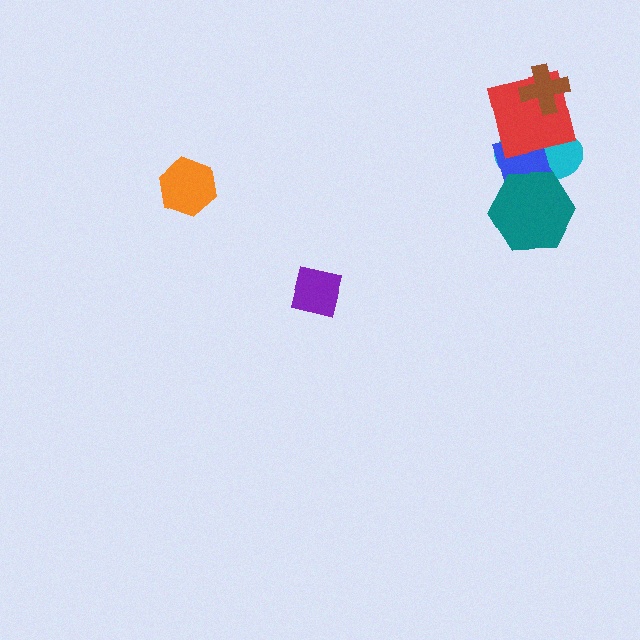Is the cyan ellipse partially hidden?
Yes, it is partially covered by another shape.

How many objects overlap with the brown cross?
1 object overlaps with the brown cross.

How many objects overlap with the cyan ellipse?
3 objects overlap with the cyan ellipse.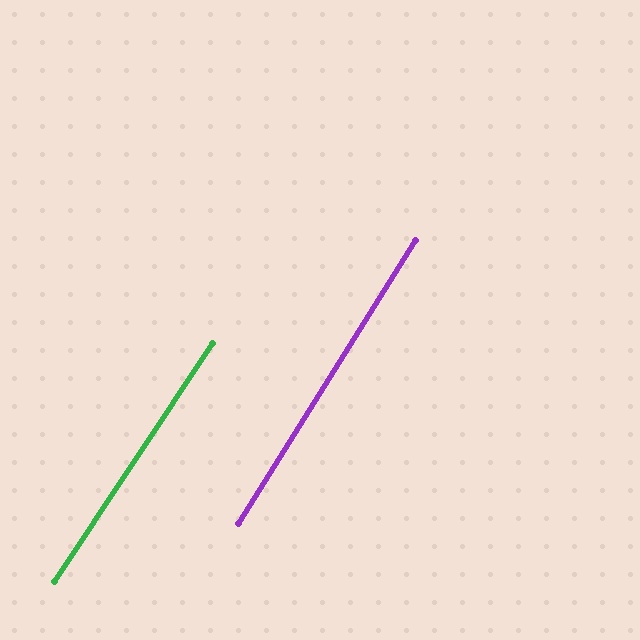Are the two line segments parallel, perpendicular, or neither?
Parallel — their directions differ by only 1.4°.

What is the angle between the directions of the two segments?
Approximately 1 degree.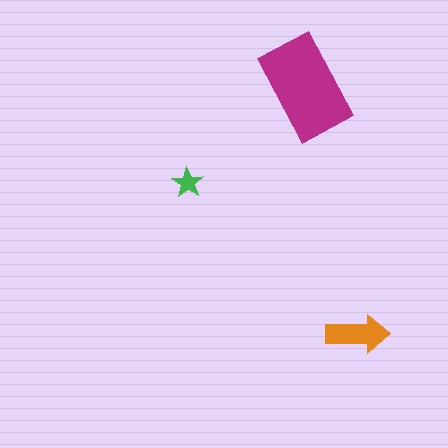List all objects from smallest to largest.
The green star, the orange arrow, the magenta rectangle.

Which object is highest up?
The magenta rectangle is topmost.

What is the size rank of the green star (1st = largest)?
3rd.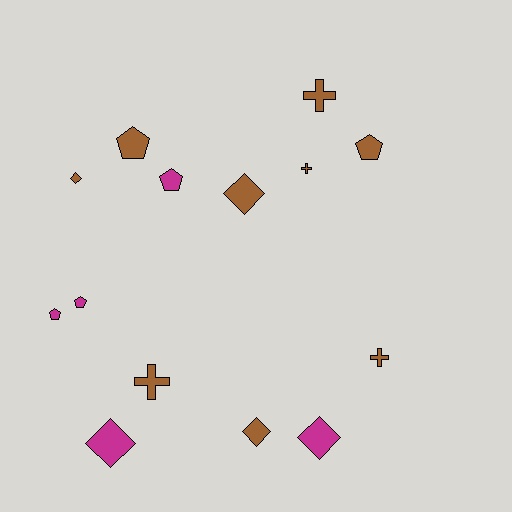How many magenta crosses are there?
There are no magenta crosses.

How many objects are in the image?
There are 14 objects.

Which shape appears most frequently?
Pentagon, with 5 objects.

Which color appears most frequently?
Brown, with 9 objects.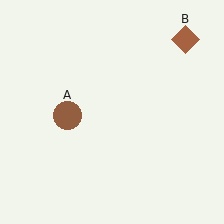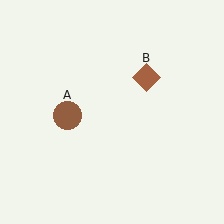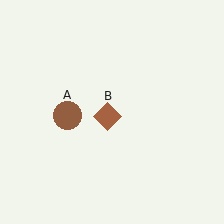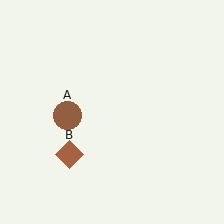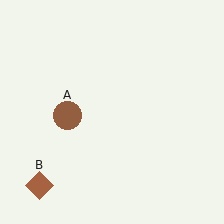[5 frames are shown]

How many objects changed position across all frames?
1 object changed position: brown diamond (object B).